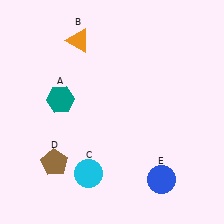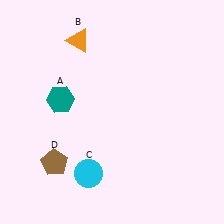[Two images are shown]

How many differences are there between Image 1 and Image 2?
There is 1 difference between the two images.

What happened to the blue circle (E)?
The blue circle (E) was removed in Image 2. It was in the bottom-right area of Image 1.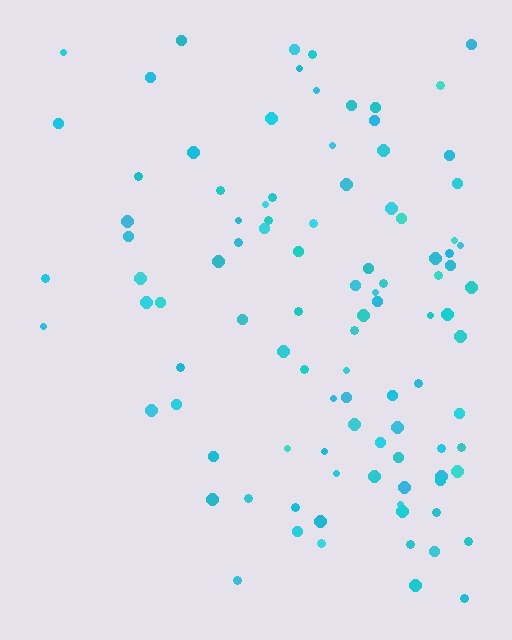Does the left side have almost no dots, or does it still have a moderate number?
Still a moderate number, just noticeably fewer than the right.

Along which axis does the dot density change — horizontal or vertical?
Horizontal.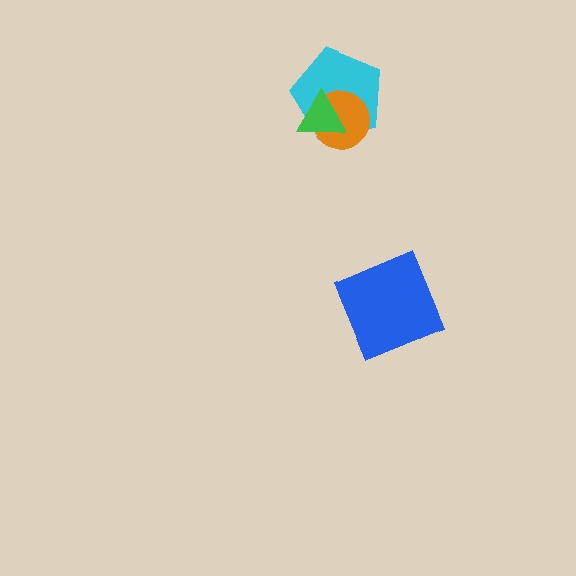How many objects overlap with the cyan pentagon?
2 objects overlap with the cyan pentagon.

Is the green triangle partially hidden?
No, no other shape covers it.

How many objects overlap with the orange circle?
2 objects overlap with the orange circle.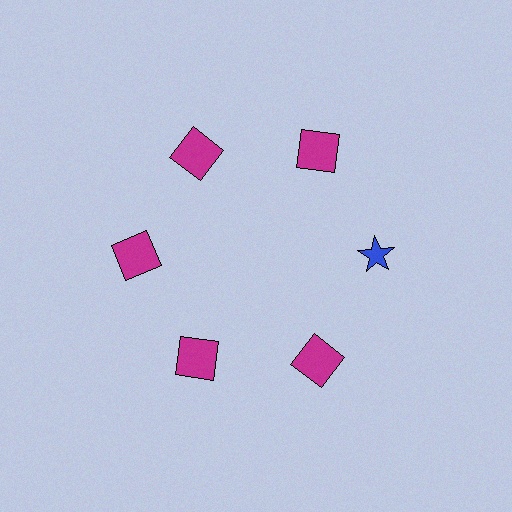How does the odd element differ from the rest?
It differs in both color (blue instead of magenta) and shape (star instead of square).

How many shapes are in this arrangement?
There are 6 shapes arranged in a ring pattern.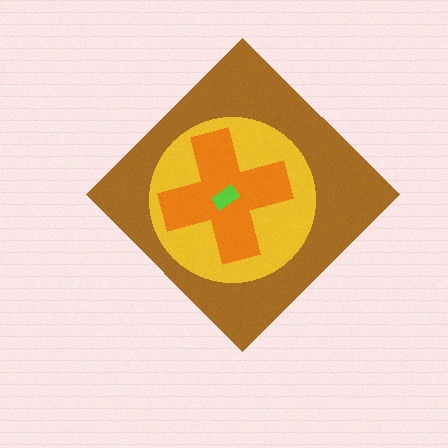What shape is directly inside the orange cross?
The lime rectangle.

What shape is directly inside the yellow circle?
The orange cross.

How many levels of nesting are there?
4.